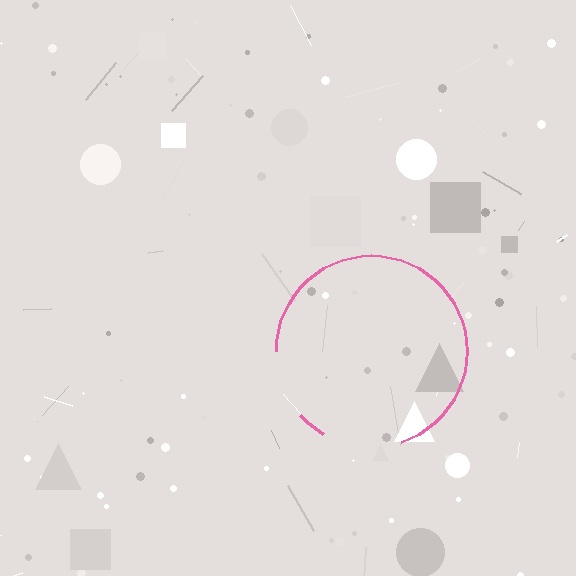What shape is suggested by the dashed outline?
The dashed outline suggests a circle.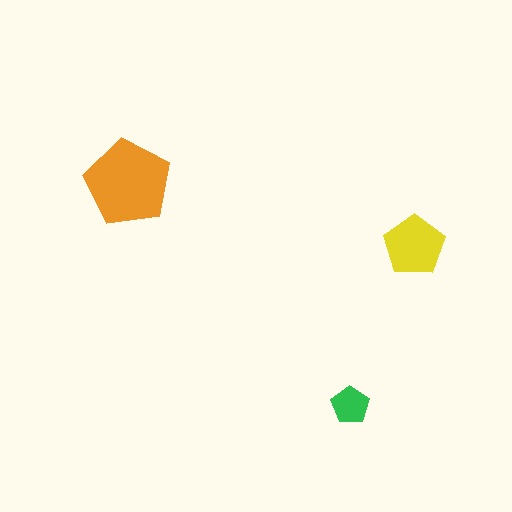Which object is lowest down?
The green pentagon is bottommost.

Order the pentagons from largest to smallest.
the orange one, the yellow one, the green one.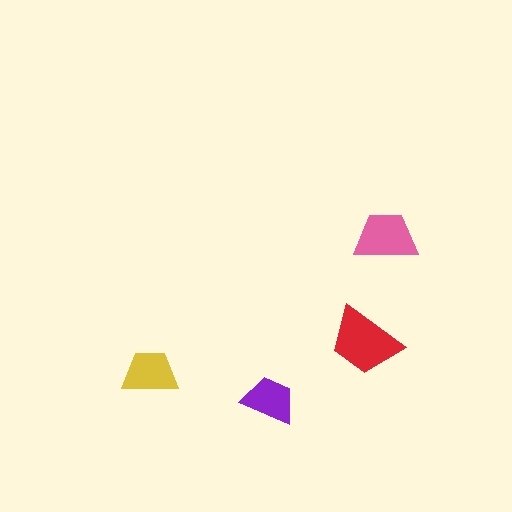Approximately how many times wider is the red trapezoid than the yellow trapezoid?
About 1.5 times wider.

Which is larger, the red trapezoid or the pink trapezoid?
The red one.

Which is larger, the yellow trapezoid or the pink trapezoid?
The pink one.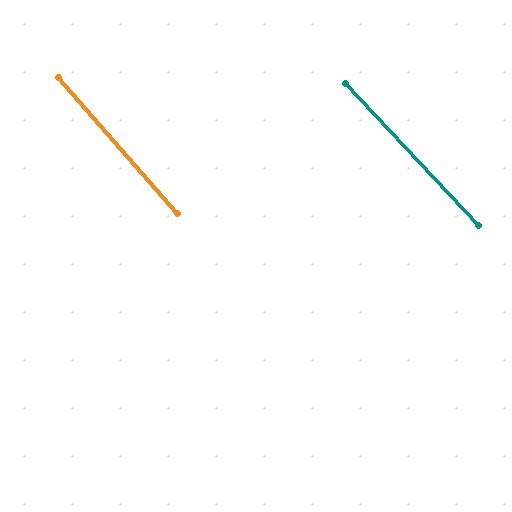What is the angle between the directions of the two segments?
Approximately 2 degrees.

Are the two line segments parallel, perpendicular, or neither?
Parallel — their directions differ by only 1.6°.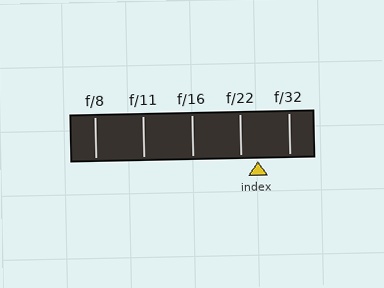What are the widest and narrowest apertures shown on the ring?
The widest aperture shown is f/8 and the narrowest is f/32.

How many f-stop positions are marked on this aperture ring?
There are 5 f-stop positions marked.